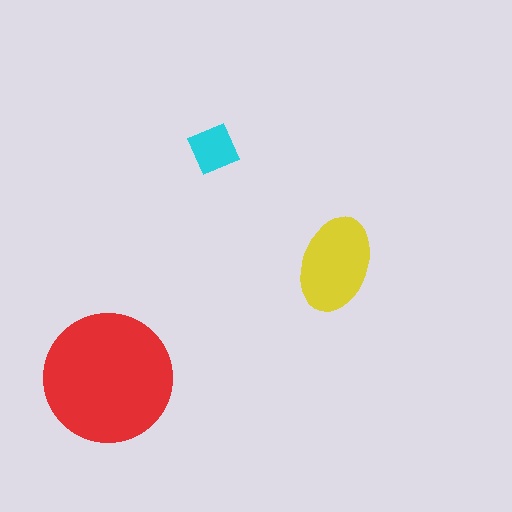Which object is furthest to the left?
The red circle is leftmost.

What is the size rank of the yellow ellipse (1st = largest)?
2nd.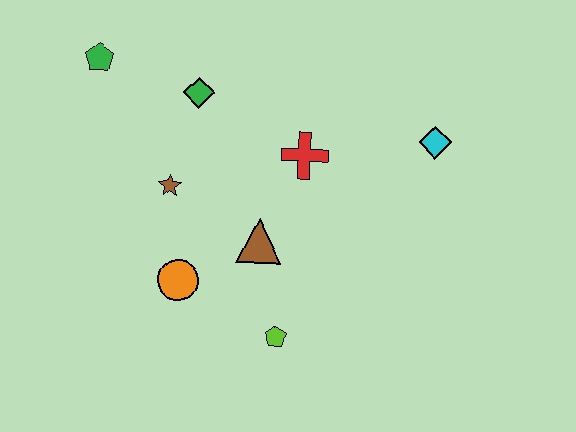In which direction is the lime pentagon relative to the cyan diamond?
The lime pentagon is below the cyan diamond.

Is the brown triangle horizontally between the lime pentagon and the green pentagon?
Yes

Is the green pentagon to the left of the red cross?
Yes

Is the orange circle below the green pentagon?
Yes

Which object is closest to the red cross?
The brown triangle is closest to the red cross.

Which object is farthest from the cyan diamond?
The green pentagon is farthest from the cyan diamond.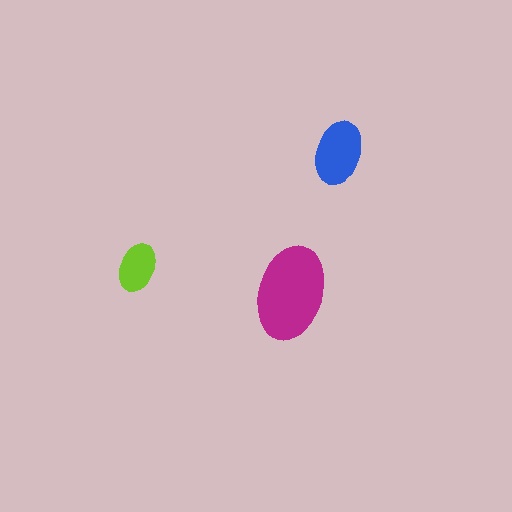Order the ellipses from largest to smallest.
the magenta one, the blue one, the lime one.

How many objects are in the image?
There are 3 objects in the image.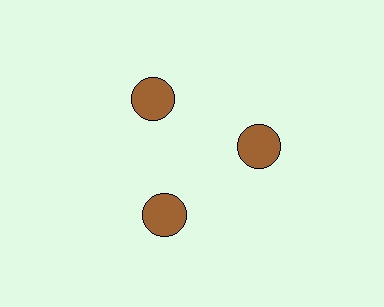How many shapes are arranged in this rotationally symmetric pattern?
There are 3 shapes, arranged in 3 groups of 1.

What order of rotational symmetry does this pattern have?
This pattern has 3-fold rotational symmetry.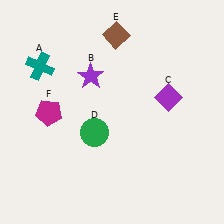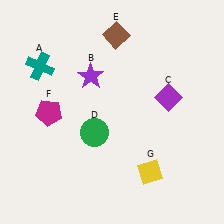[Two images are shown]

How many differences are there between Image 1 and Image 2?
There is 1 difference between the two images.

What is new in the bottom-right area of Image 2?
A yellow diamond (G) was added in the bottom-right area of Image 2.